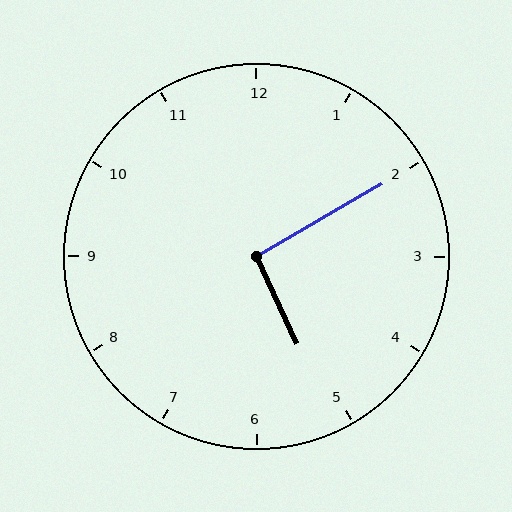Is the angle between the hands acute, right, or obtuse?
It is right.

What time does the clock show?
5:10.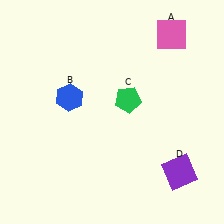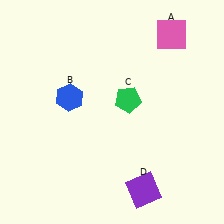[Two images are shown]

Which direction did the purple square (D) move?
The purple square (D) moved left.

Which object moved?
The purple square (D) moved left.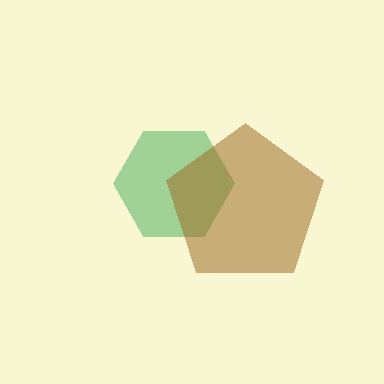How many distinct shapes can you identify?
There are 2 distinct shapes: a green hexagon, a brown pentagon.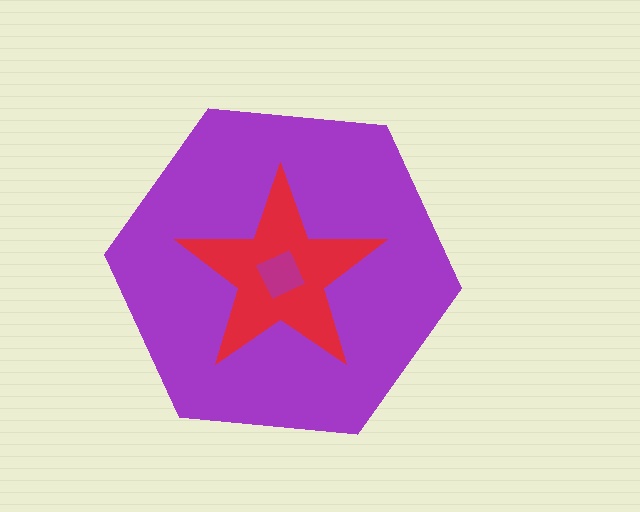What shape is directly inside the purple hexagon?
The red star.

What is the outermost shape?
The purple hexagon.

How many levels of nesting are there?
3.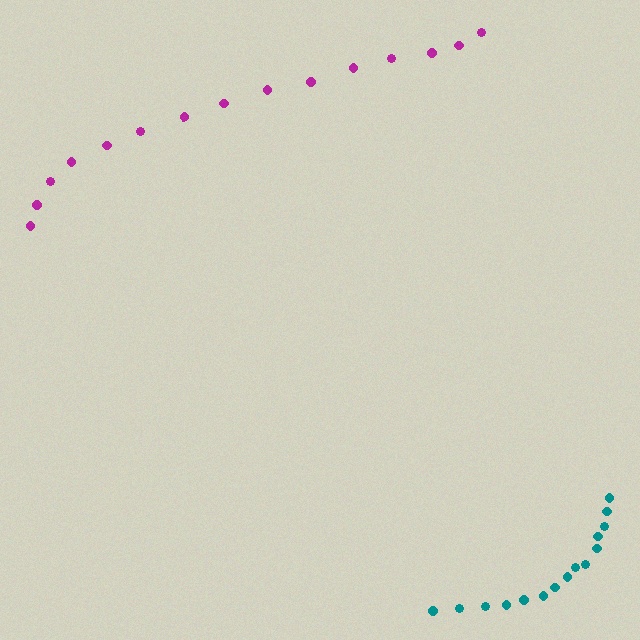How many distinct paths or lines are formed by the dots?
There are 2 distinct paths.